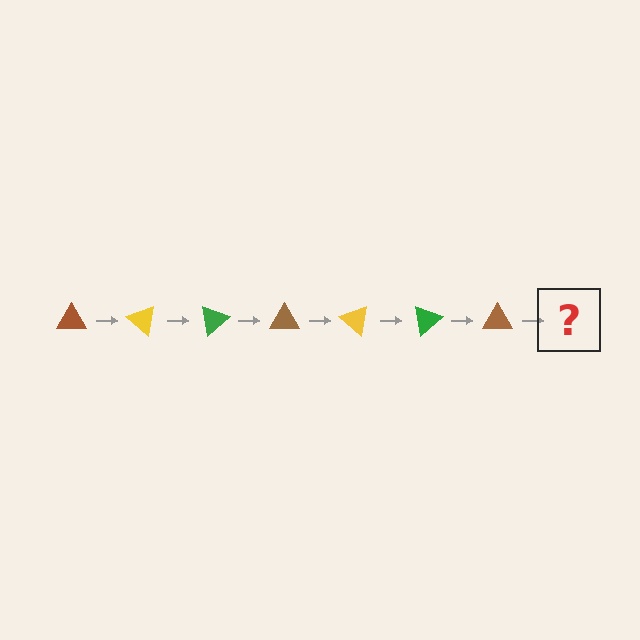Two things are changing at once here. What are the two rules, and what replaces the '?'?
The two rules are that it rotates 40 degrees each step and the color cycles through brown, yellow, and green. The '?' should be a yellow triangle, rotated 280 degrees from the start.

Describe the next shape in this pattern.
It should be a yellow triangle, rotated 280 degrees from the start.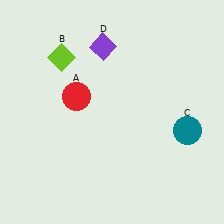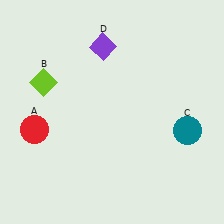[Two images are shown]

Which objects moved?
The objects that moved are: the red circle (A), the lime diamond (B).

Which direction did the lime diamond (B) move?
The lime diamond (B) moved down.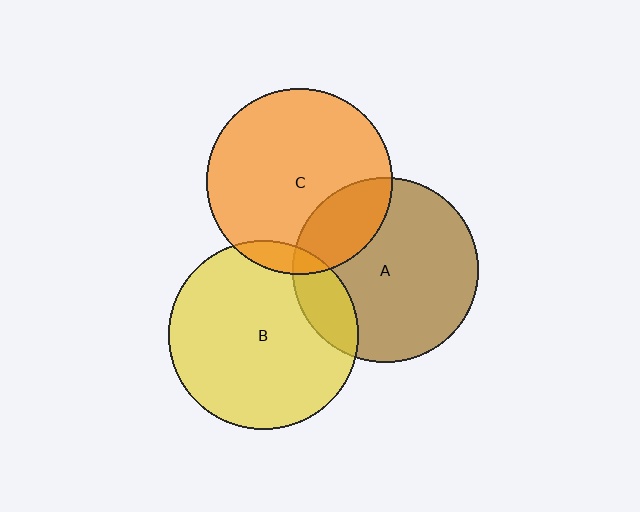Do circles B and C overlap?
Yes.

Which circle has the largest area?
Circle B (yellow).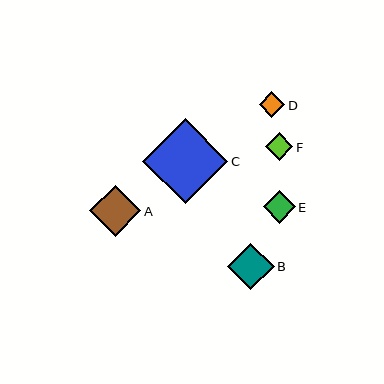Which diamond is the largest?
Diamond C is the largest with a size of approximately 85 pixels.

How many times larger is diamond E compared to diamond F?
Diamond E is approximately 1.2 times the size of diamond F.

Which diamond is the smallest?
Diamond D is the smallest with a size of approximately 26 pixels.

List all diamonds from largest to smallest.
From largest to smallest: C, A, B, E, F, D.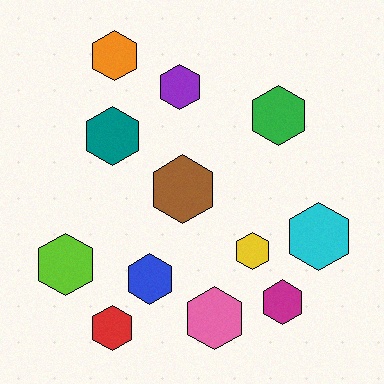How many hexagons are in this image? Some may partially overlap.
There are 12 hexagons.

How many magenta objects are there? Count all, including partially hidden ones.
There is 1 magenta object.